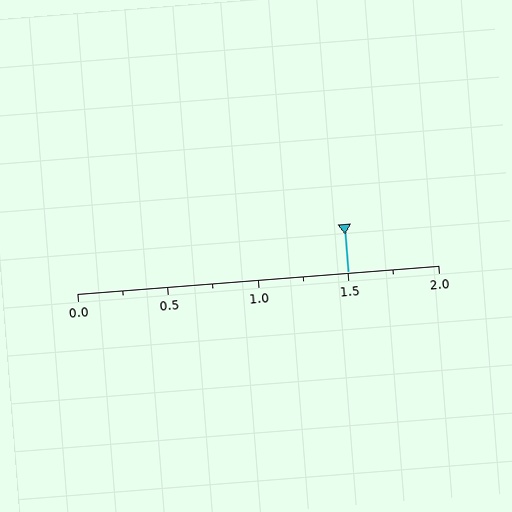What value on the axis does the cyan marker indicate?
The marker indicates approximately 1.5.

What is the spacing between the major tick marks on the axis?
The major ticks are spaced 0.5 apart.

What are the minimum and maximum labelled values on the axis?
The axis runs from 0.0 to 2.0.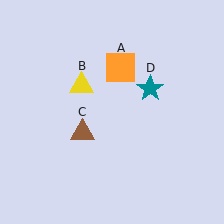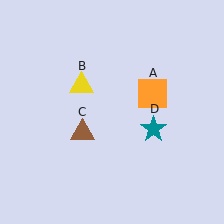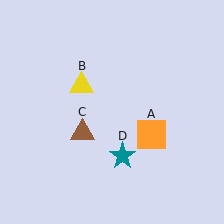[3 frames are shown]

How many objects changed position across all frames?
2 objects changed position: orange square (object A), teal star (object D).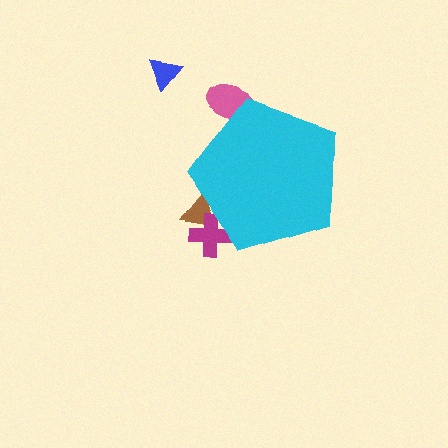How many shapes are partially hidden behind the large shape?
3 shapes are partially hidden.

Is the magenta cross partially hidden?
Yes, the magenta cross is partially hidden behind the cyan pentagon.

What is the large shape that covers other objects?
A cyan pentagon.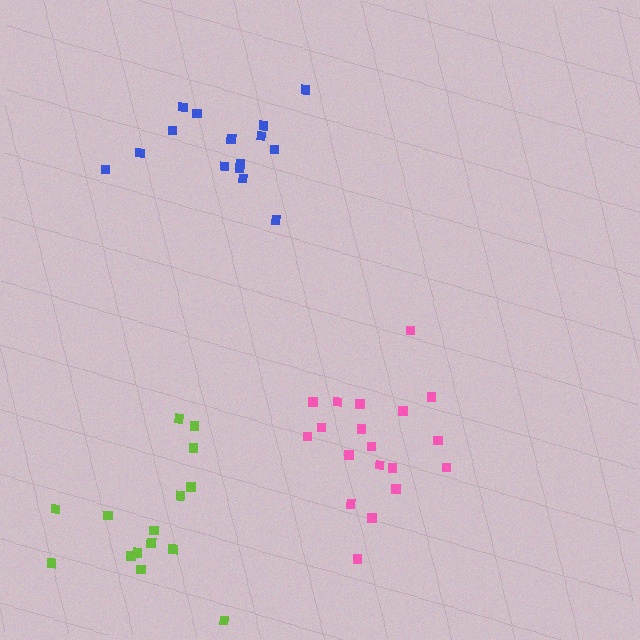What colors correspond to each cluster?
The clusters are colored: pink, lime, blue.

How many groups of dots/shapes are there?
There are 3 groups.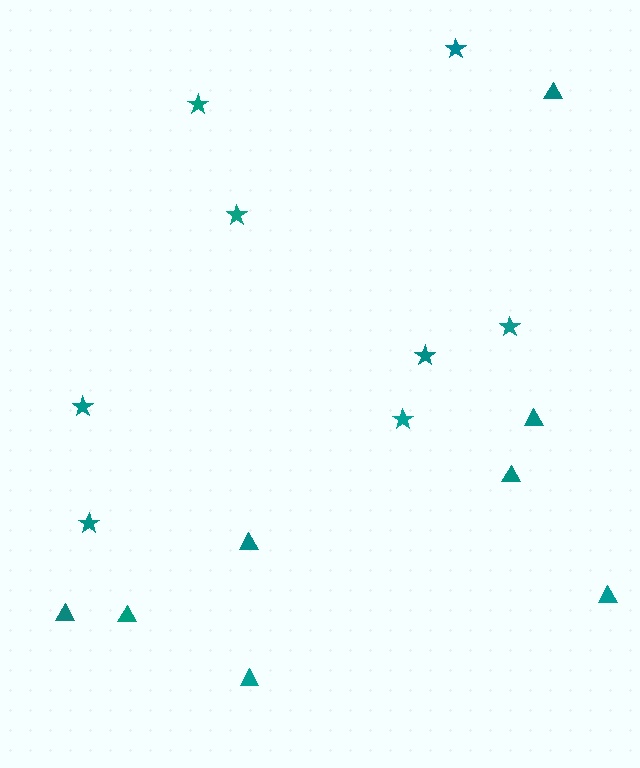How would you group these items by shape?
There are 2 groups: one group of stars (8) and one group of triangles (8).